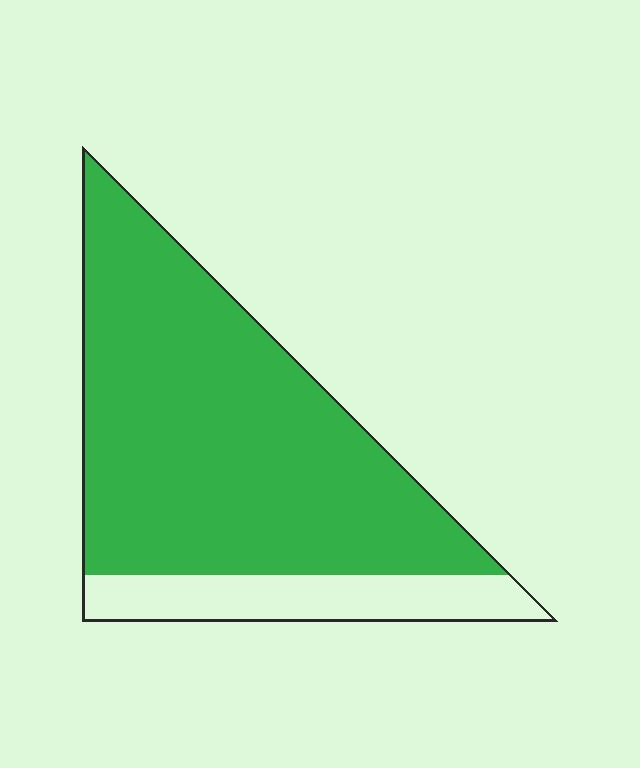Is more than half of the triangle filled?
Yes.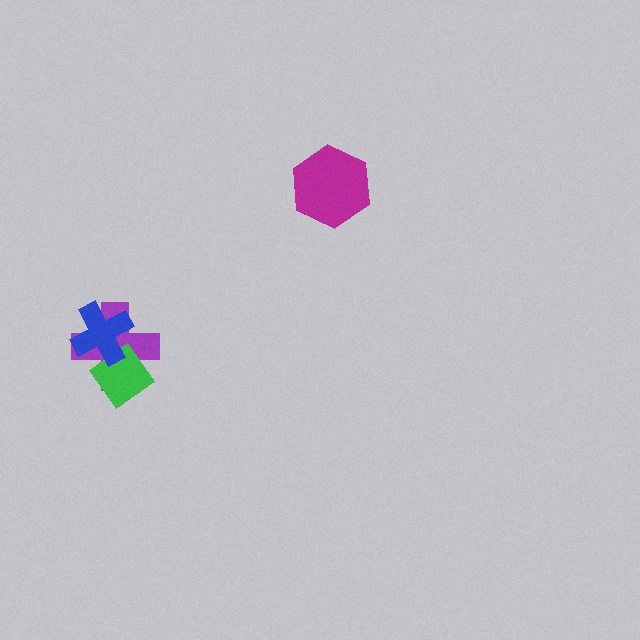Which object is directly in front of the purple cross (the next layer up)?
The green diamond is directly in front of the purple cross.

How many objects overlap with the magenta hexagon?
0 objects overlap with the magenta hexagon.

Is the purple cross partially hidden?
Yes, it is partially covered by another shape.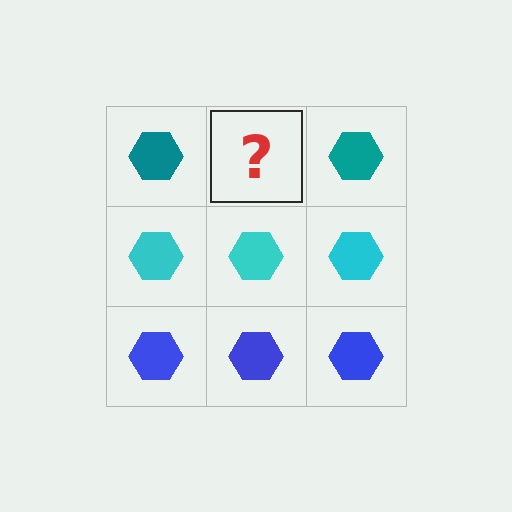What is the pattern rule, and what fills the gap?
The rule is that each row has a consistent color. The gap should be filled with a teal hexagon.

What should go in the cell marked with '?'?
The missing cell should contain a teal hexagon.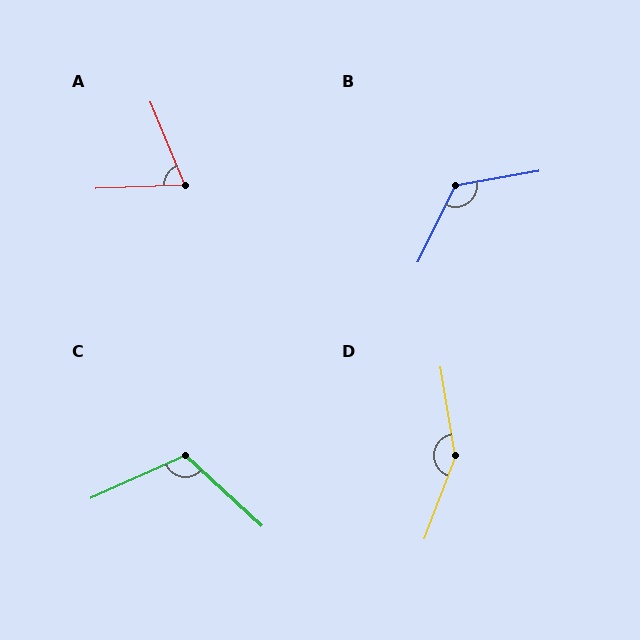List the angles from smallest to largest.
A (70°), C (113°), B (126°), D (150°).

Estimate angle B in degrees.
Approximately 126 degrees.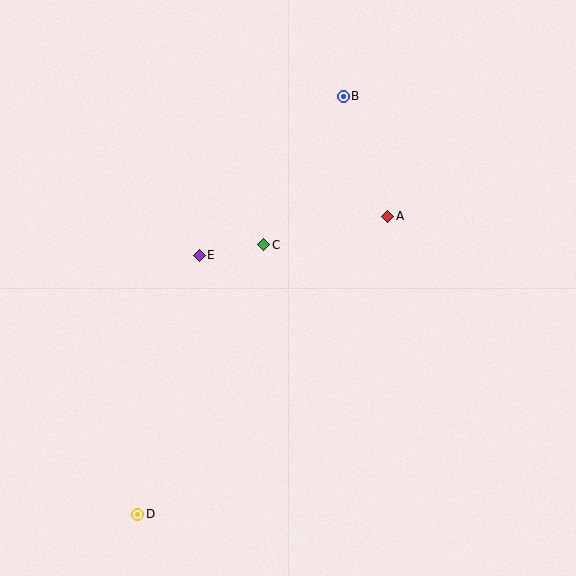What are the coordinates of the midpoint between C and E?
The midpoint between C and E is at (232, 250).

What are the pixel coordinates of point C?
Point C is at (264, 245).